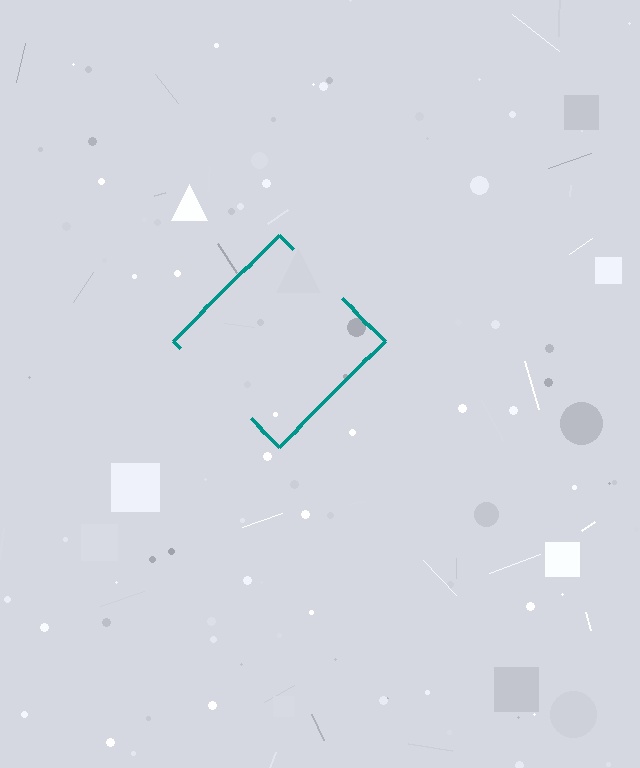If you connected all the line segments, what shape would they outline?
They would outline a diamond.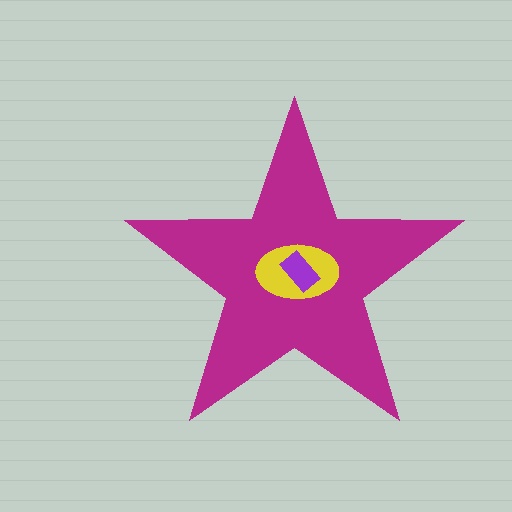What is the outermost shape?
The magenta star.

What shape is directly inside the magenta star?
The yellow ellipse.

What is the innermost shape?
The purple rectangle.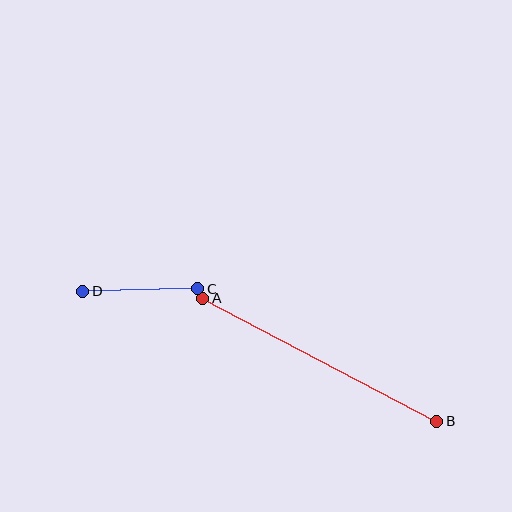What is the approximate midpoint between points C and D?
The midpoint is at approximately (140, 290) pixels.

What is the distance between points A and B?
The distance is approximately 264 pixels.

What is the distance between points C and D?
The distance is approximately 115 pixels.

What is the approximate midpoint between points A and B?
The midpoint is at approximately (320, 360) pixels.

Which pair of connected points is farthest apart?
Points A and B are farthest apart.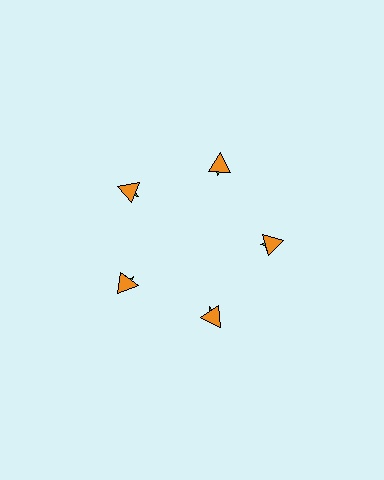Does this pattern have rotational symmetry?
Yes, this pattern has 5-fold rotational symmetry. It looks the same after rotating 72 degrees around the center.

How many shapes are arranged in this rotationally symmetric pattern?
There are 10 shapes, arranged in 5 groups of 2.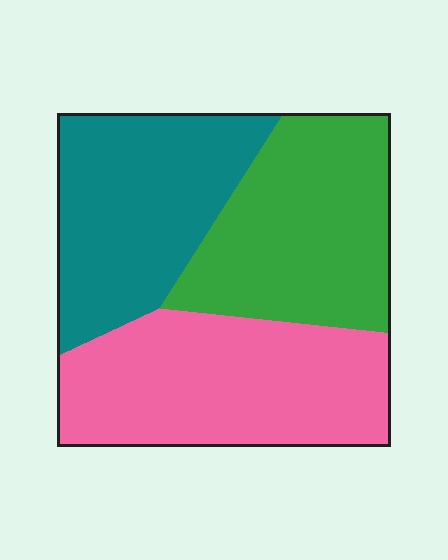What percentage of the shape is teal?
Teal takes up about one third (1/3) of the shape.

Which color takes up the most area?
Pink, at roughly 35%.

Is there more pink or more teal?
Pink.